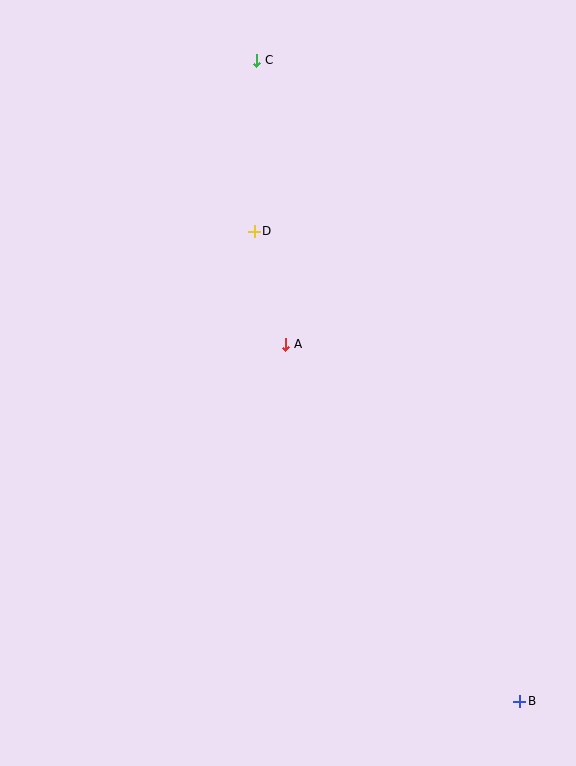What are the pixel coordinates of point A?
Point A is at (285, 344).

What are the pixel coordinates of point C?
Point C is at (257, 60).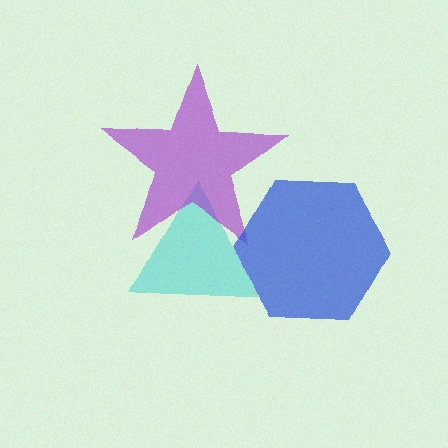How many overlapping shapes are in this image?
There are 3 overlapping shapes in the image.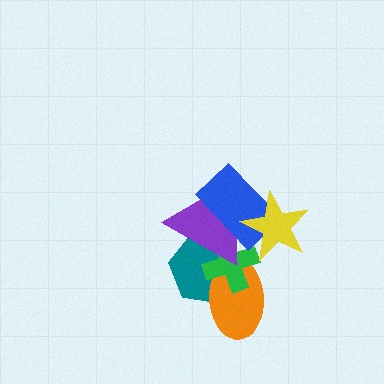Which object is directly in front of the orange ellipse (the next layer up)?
The green cross is directly in front of the orange ellipse.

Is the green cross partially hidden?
Yes, it is partially covered by another shape.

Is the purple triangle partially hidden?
Yes, it is partially covered by another shape.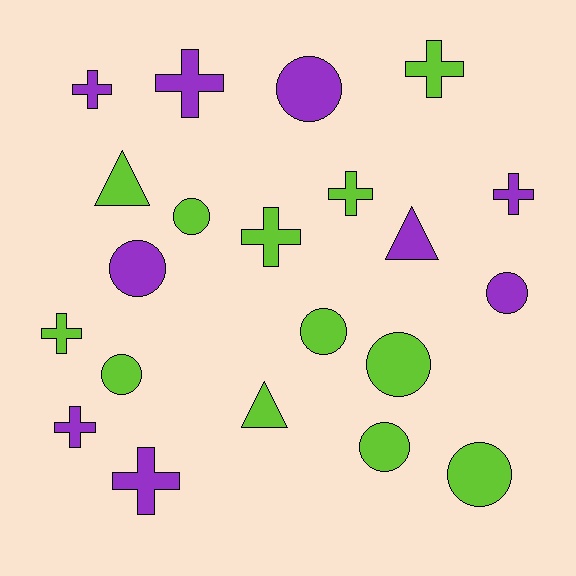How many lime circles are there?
There are 6 lime circles.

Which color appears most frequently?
Lime, with 12 objects.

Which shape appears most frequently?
Circle, with 9 objects.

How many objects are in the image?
There are 21 objects.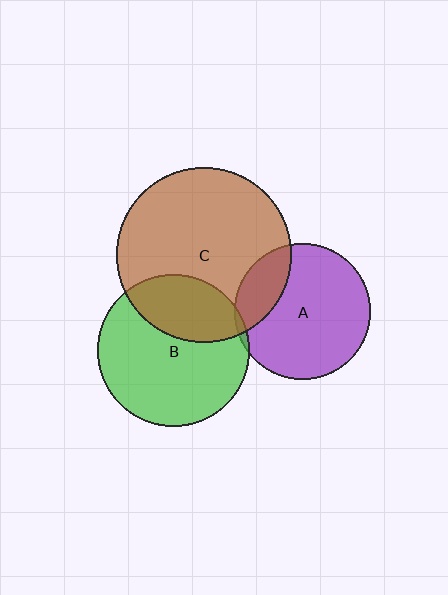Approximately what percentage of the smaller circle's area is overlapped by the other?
Approximately 30%.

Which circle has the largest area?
Circle C (brown).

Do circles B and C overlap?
Yes.